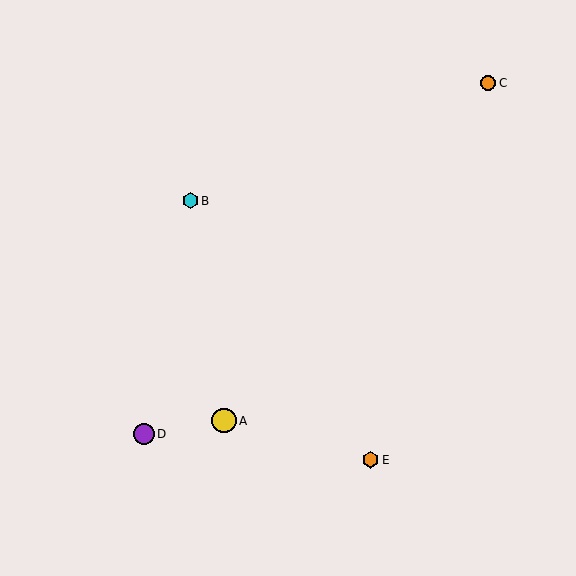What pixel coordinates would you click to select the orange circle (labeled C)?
Click at (488, 83) to select the orange circle C.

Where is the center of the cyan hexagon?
The center of the cyan hexagon is at (190, 201).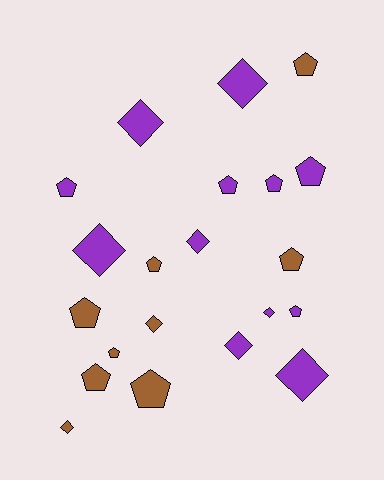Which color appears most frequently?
Purple, with 12 objects.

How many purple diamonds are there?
There are 7 purple diamonds.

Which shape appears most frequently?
Pentagon, with 12 objects.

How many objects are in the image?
There are 21 objects.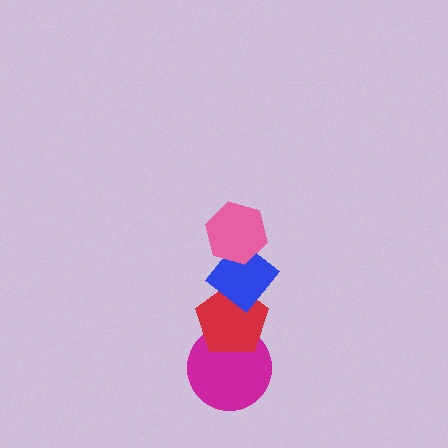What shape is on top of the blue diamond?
The pink hexagon is on top of the blue diamond.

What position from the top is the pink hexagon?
The pink hexagon is 1st from the top.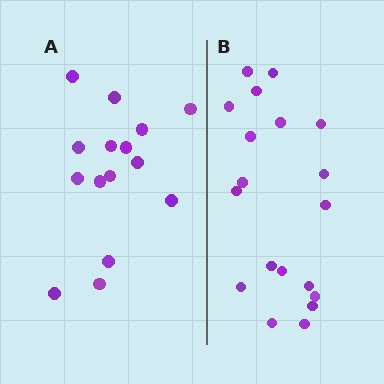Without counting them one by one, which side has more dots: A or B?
Region B (the right region) has more dots.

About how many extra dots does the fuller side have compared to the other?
Region B has about 4 more dots than region A.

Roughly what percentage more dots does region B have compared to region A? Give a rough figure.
About 25% more.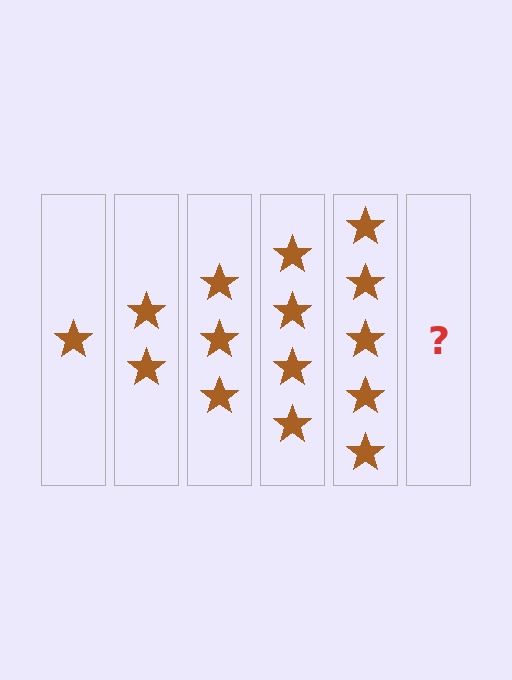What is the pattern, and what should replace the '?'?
The pattern is that each step adds one more star. The '?' should be 6 stars.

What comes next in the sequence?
The next element should be 6 stars.